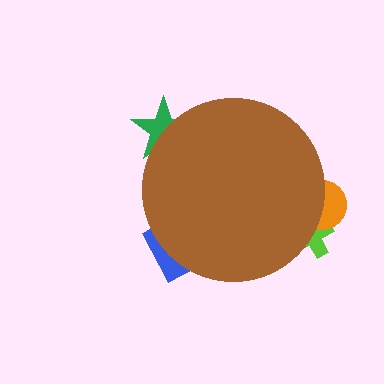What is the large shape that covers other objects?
A brown circle.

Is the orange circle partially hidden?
Yes, the orange circle is partially hidden behind the brown circle.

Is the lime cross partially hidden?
Yes, the lime cross is partially hidden behind the brown circle.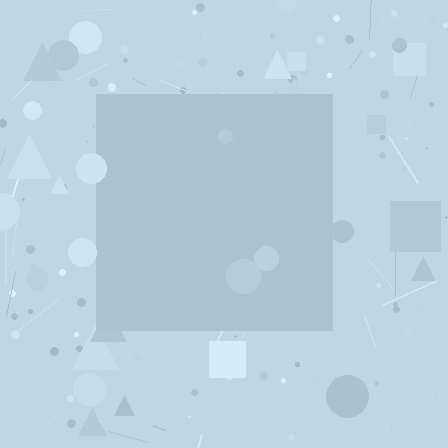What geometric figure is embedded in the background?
A square is embedded in the background.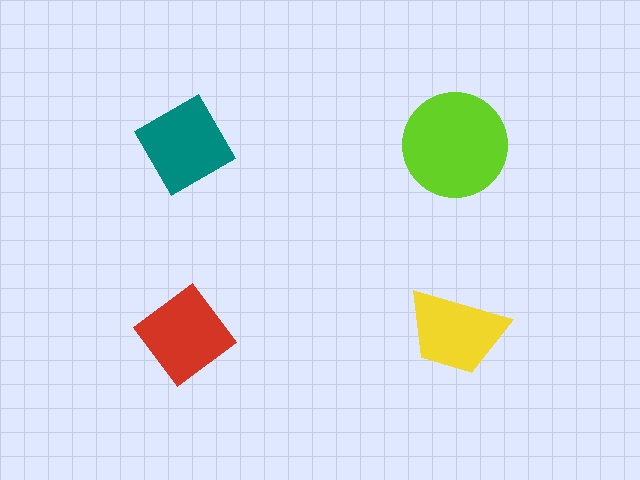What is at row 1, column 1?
A teal diamond.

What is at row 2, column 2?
A yellow trapezoid.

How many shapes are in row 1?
2 shapes.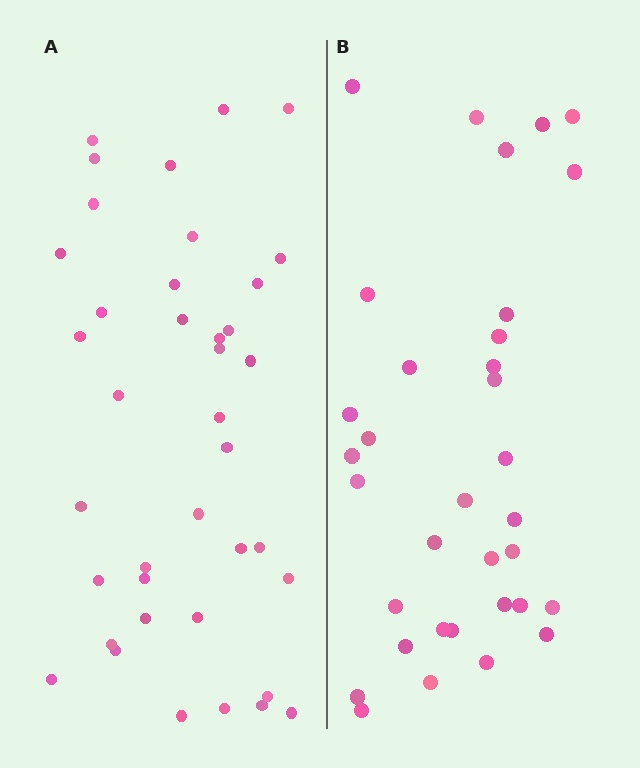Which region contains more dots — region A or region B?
Region A (the left region) has more dots.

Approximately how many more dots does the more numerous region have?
Region A has about 5 more dots than region B.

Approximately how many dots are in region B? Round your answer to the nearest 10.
About 30 dots. (The exact count is 34, which rounds to 30.)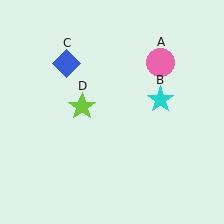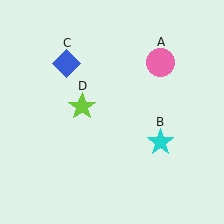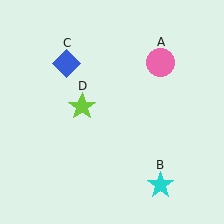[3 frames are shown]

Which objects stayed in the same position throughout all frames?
Pink circle (object A) and blue diamond (object C) and lime star (object D) remained stationary.